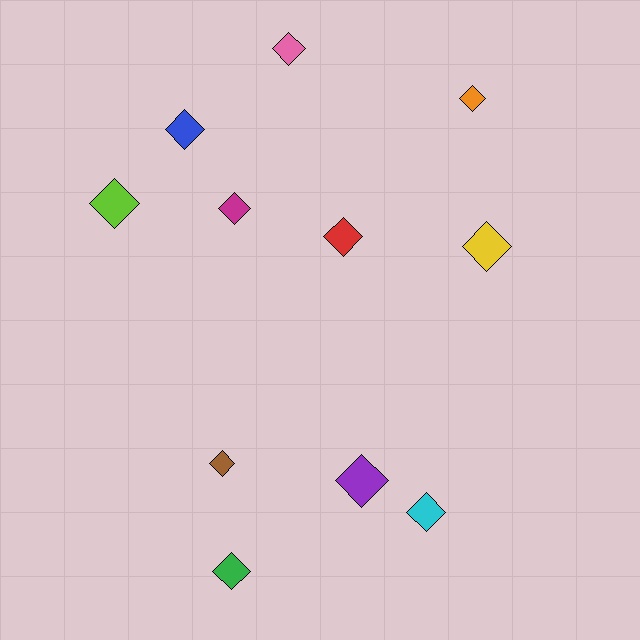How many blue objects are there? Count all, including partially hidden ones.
There is 1 blue object.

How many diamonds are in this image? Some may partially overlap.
There are 11 diamonds.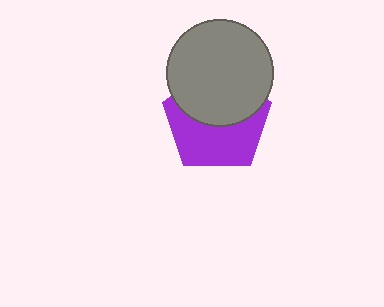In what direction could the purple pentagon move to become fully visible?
The purple pentagon could move down. That would shift it out from behind the gray circle entirely.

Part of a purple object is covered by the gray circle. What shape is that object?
It is a pentagon.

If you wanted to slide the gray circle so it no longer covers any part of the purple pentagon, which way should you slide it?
Slide it up — that is the most direct way to separate the two shapes.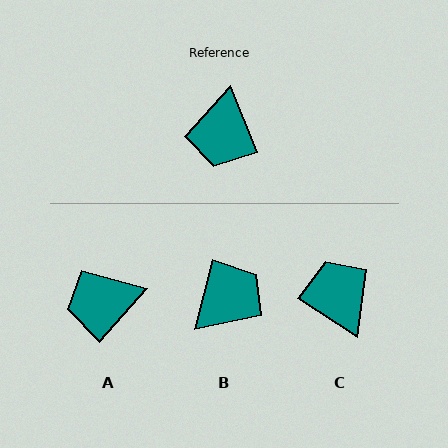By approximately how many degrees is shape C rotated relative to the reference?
Approximately 145 degrees clockwise.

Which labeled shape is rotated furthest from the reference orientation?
C, about 145 degrees away.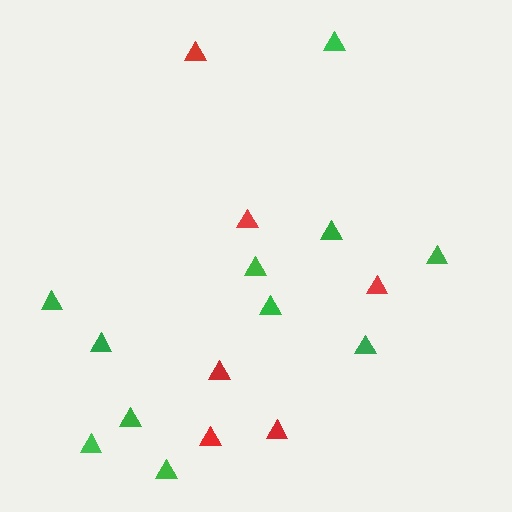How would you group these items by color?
There are 2 groups: one group of red triangles (6) and one group of green triangles (11).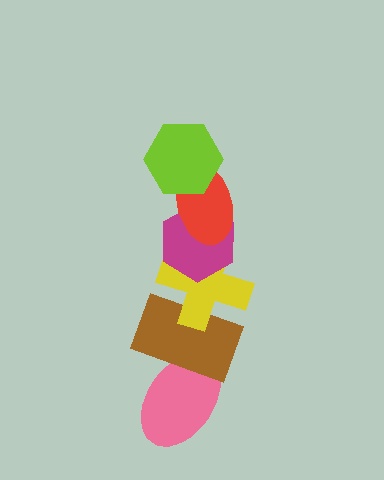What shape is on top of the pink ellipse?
The brown rectangle is on top of the pink ellipse.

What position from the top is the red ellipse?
The red ellipse is 2nd from the top.